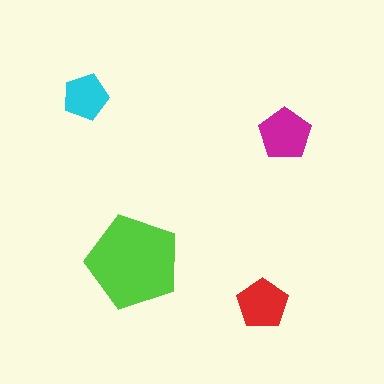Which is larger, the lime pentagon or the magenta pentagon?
The lime one.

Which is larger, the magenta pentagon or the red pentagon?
The magenta one.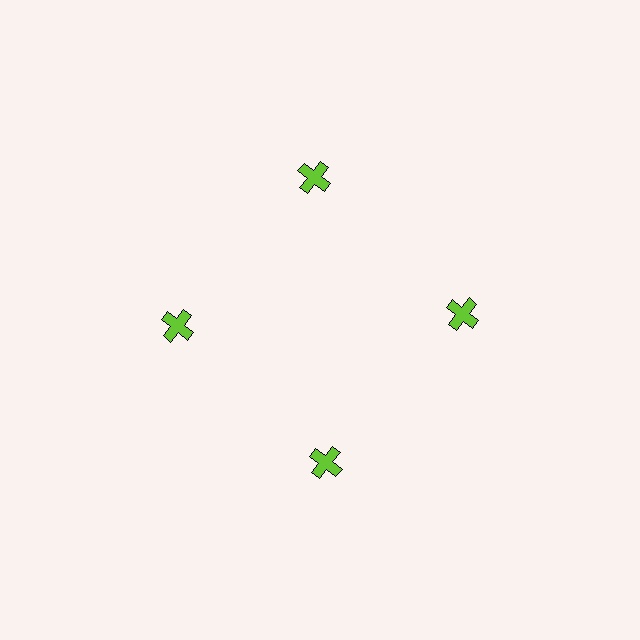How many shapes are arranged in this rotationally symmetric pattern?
There are 4 shapes, arranged in 4 groups of 1.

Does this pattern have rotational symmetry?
Yes, this pattern has 4-fold rotational symmetry. It looks the same after rotating 90 degrees around the center.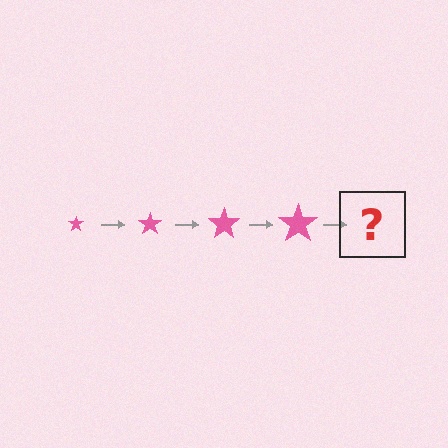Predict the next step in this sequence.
The next step is a pink star, larger than the previous one.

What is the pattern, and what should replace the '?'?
The pattern is that the star gets progressively larger each step. The '?' should be a pink star, larger than the previous one.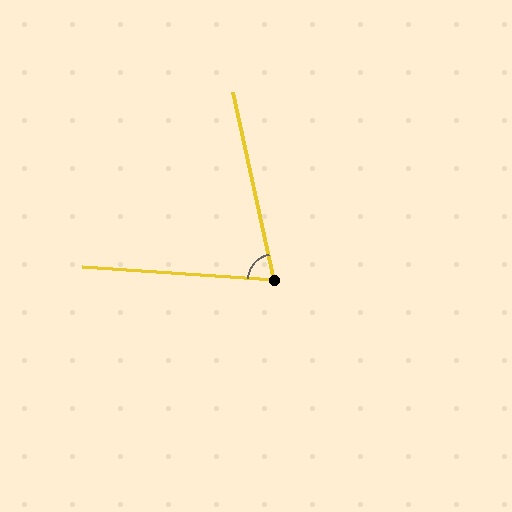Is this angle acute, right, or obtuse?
It is acute.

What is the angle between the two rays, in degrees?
Approximately 74 degrees.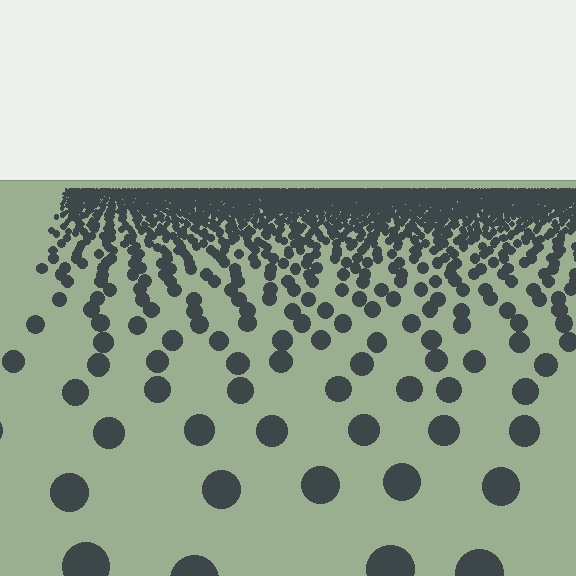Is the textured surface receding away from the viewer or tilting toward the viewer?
The surface is receding away from the viewer. Texture elements get smaller and denser toward the top.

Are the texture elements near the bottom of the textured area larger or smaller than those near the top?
Larger. Near the bottom, elements are closer to the viewer and appear at a bigger on-screen size.